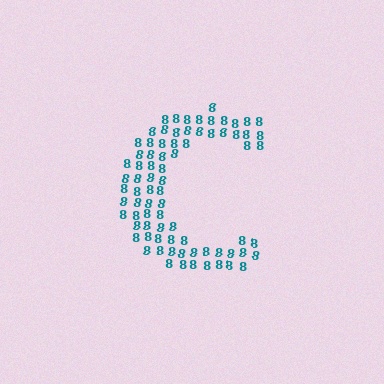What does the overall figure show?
The overall figure shows the letter C.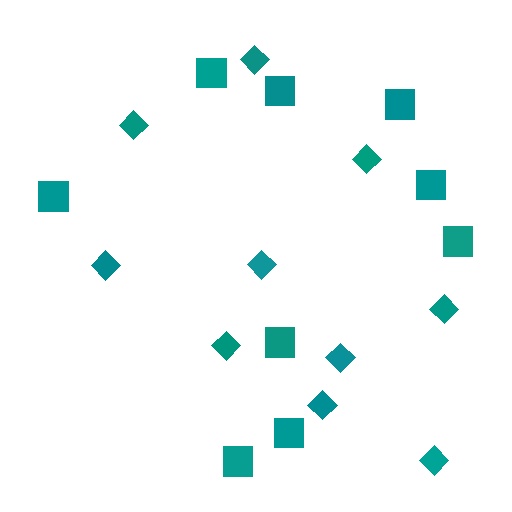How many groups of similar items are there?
There are 2 groups: one group of squares (9) and one group of diamonds (10).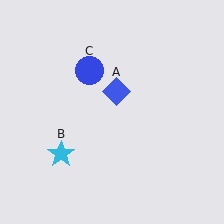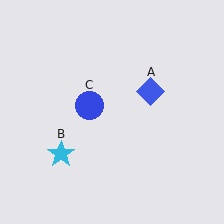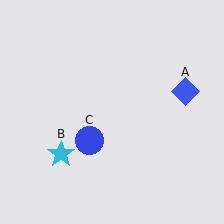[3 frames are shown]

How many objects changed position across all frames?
2 objects changed position: blue diamond (object A), blue circle (object C).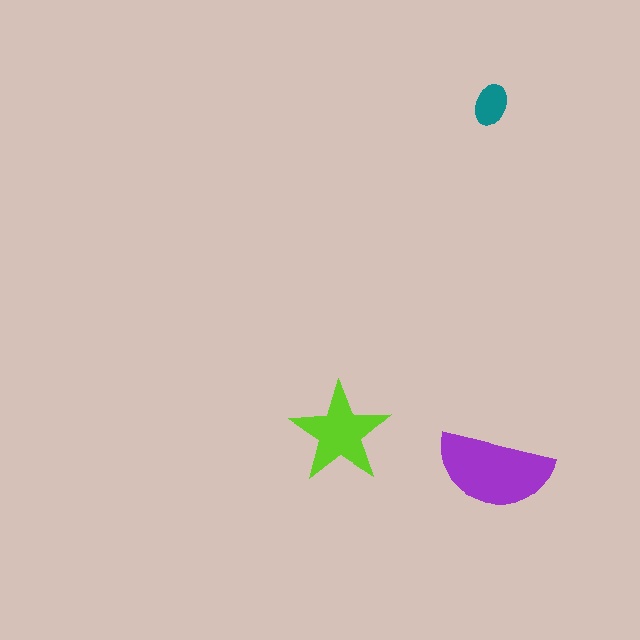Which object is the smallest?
The teal ellipse.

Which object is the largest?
The purple semicircle.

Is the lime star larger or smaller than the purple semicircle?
Smaller.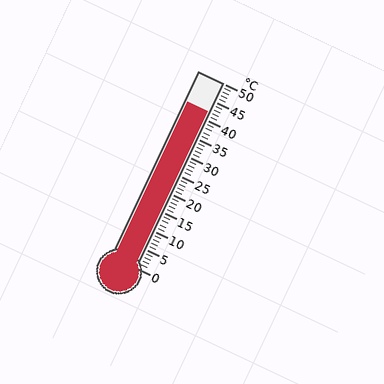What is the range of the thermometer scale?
The thermometer scale ranges from 0°C to 50°C.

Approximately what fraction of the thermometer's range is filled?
The thermometer is filled to approximately 85% of its range.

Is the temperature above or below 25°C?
The temperature is above 25°C.